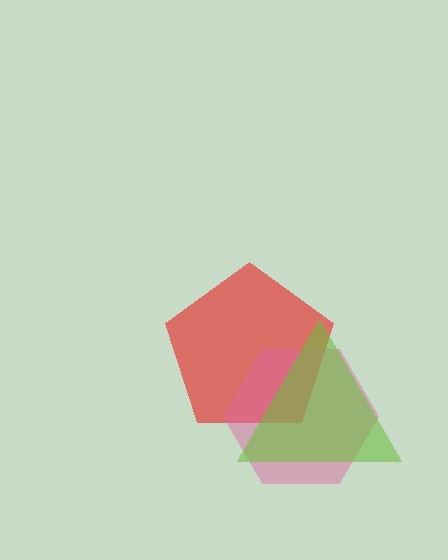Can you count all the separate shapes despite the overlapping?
Yes, there are 3 separate shapes.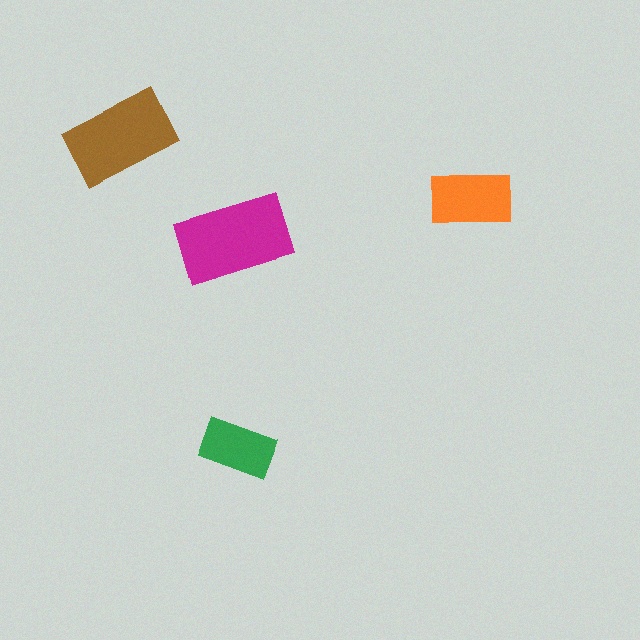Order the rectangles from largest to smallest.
the magenta one, the brown one, the orange one, the green one.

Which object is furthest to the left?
The brown rectangle is leftmost.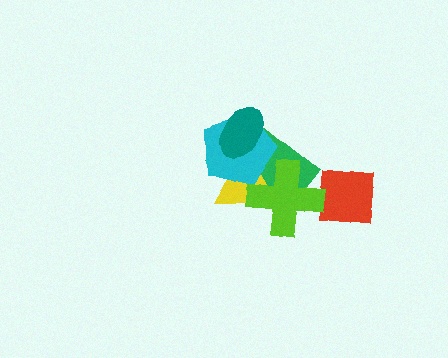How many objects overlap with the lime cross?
4 objects overlap with the lime cross.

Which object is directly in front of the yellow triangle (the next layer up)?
The cyan pentagon is directly in front of the yellow triangle.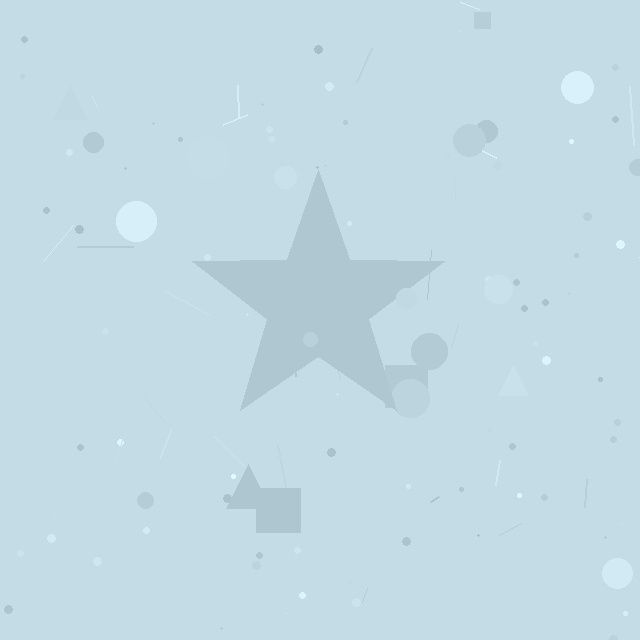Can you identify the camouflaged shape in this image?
The camouflaged shape is a star.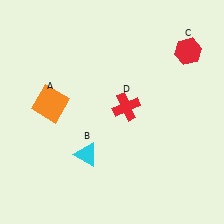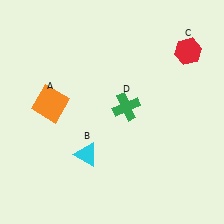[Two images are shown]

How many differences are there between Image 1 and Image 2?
There is 1 difference between the two images.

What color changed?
The cross (D) changed from red in Image 1 to green in Image 2.